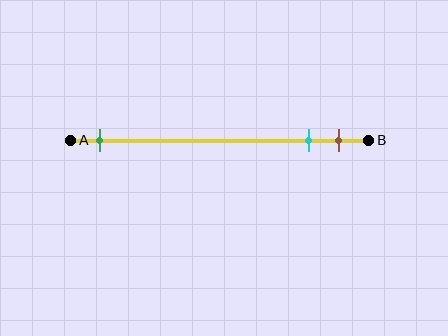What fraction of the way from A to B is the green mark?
The green mark is approximately 10% (0.1) of the way from A to B.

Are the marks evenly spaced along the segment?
No, the marks are not evenly spaced.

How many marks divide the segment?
There are 3 marks dividing the segment.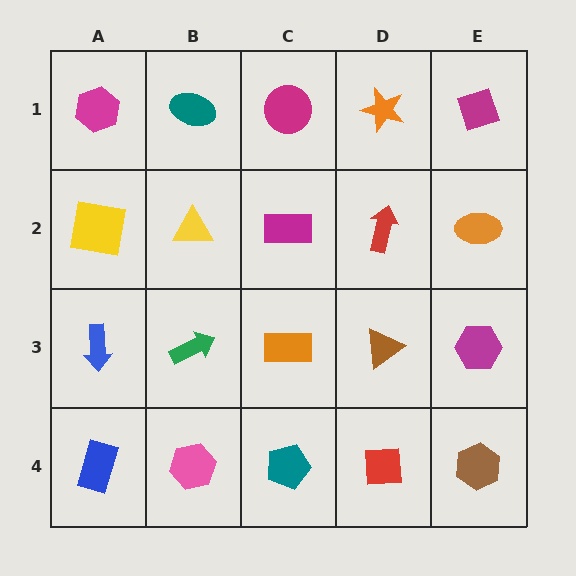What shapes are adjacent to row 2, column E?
A magenta diamond (row 1, column E), a magenta hexagon (row 3, column E), a red arrow (row 2, column D).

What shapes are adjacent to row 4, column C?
An orange rectangle (row 3, column C), a pink hexagon (row 4, column B), a red square (row 4, column D).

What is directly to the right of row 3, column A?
A green arrow.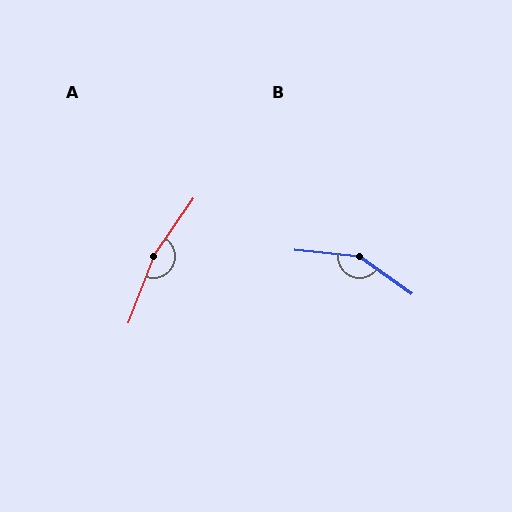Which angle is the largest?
A, at approximately 166 degrees.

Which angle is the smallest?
B, at approximately 149 degrees.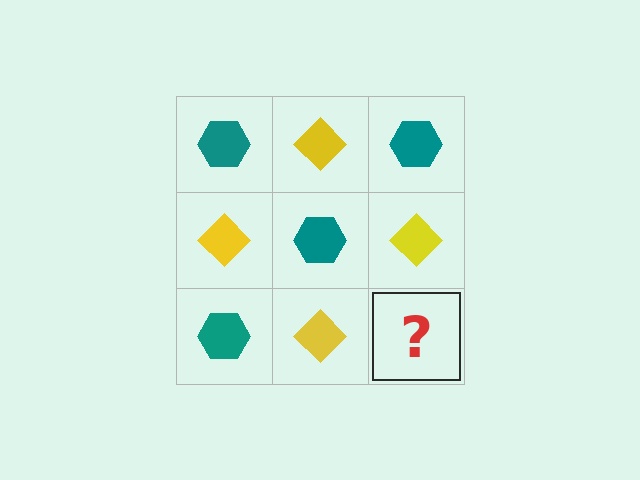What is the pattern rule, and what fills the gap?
The rule is that it alternates teal hexagon and yellow diamond in a checkerboard pattern. The gap should be filled with a teal hexagon.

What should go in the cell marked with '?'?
The missing cell should contain a teal hexagon.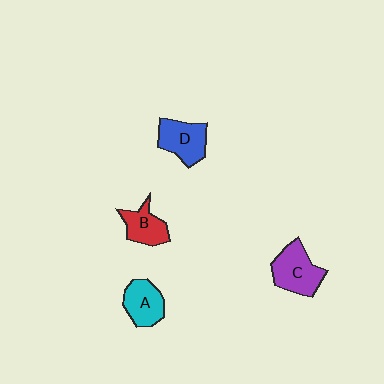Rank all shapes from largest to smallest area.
From largest to smallest: C (purple), D (blue), A (cyan), B (red).